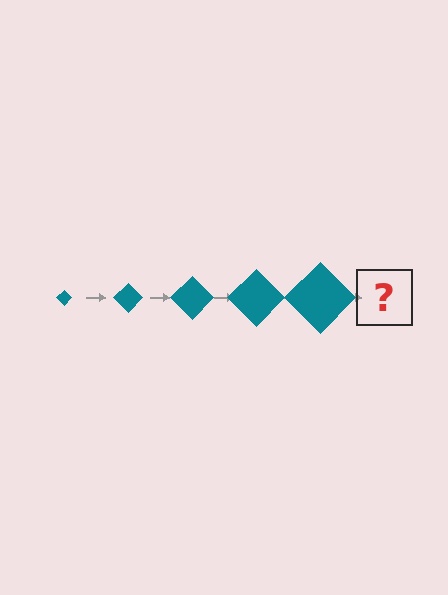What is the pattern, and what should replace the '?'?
The pattern is that the diamond gets progressively larger each step. The '?' should be a teal diamond, larger than the previous one.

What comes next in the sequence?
The next element should be a teal diamond, larger than the previous one.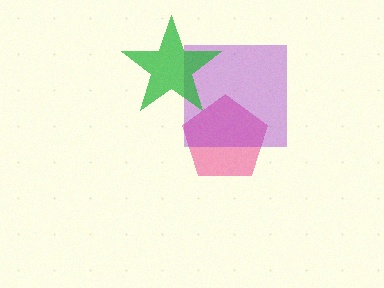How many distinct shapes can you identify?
There are 3 distinct shapes: a pink pentagon, a purple square, a green star.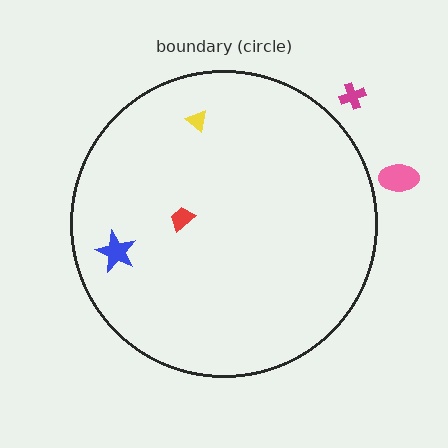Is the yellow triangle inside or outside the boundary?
Inside.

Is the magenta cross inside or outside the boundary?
Outside.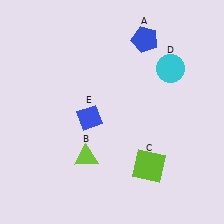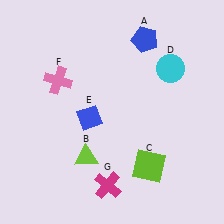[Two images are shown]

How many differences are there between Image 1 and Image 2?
There are 2 differences between the two images.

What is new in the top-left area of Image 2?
A pink cross (F) was added in the top-left area of Image 2.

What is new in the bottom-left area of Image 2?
A magenta cross (G) was added in the bottom-left area of Image 2.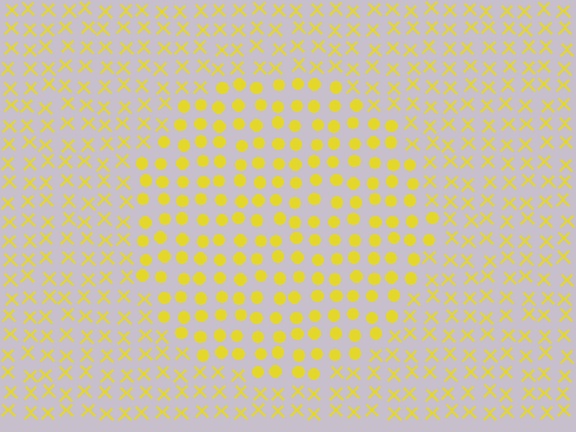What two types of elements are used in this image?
The image uses circles inside the circle region and X marks outside it.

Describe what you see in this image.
The image is filled with small yellow elements arranged in a uniform grid. A circle-shaped region contains circles, while the surrounding area contains X marks. The boundary is defined purely by the change in element shape.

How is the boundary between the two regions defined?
The boundary is defined by a change in element shape: circles inside vs. X marks outside. All elements share the same color and spacing.